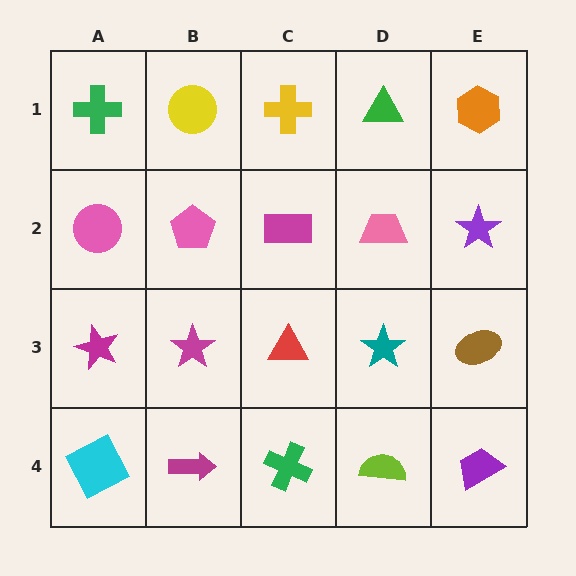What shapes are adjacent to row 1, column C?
A magenta rectangle (row 2, column C), a yellow circle (row 1, column B), a green triangle (row 1, column D).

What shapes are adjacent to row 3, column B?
A pink pentagon (row 2, column B), a magenta arrow (row 4, column B), a magenta star (row 3, column A), a red triangle (row 3, column C).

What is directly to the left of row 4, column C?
A magenta arrow.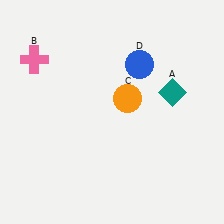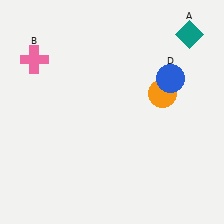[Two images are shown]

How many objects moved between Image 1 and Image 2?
3 objects moved between the two images.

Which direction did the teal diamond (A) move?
The teal diamond (A) moved up.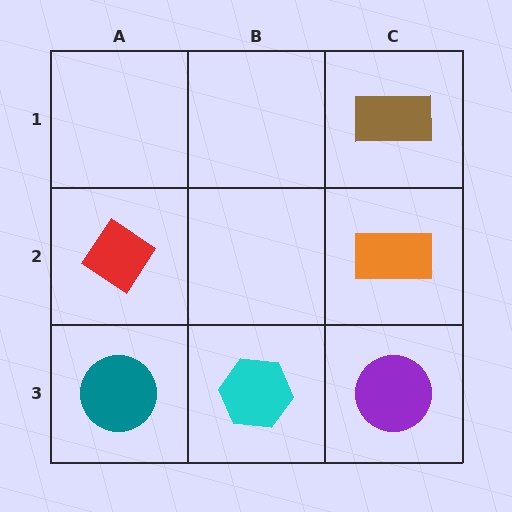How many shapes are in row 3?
3 shapes.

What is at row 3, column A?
A teal circle.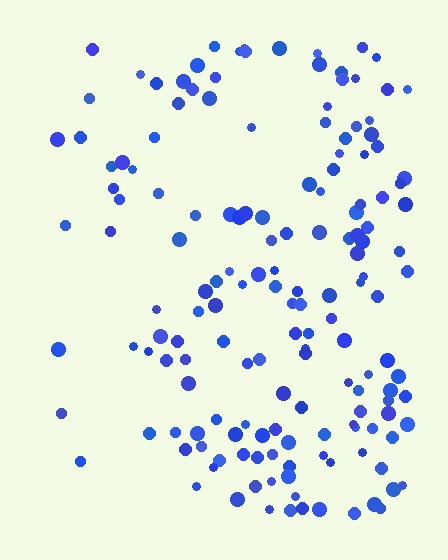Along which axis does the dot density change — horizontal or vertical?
Horizontal.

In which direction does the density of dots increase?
From left to right, with the right side densest.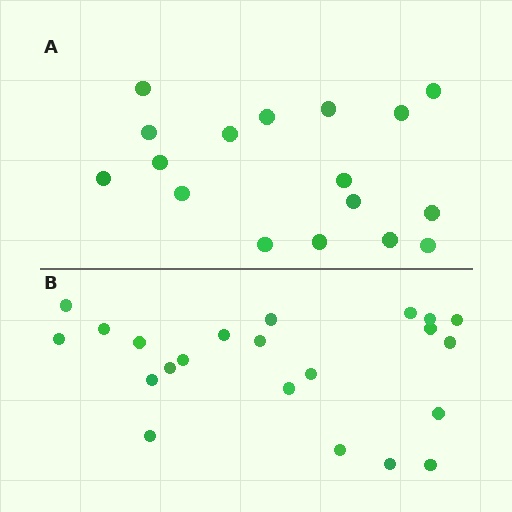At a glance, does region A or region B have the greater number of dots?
Region B (the bottom region) has more dots.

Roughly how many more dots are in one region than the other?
Region B has about 5 more dots than region A.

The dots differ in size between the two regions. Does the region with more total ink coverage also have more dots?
No. Region A has more total ink coverage because its dots are larger, but region B actually contains more individual dots. Total area can be misleading — the number of items is what matters here.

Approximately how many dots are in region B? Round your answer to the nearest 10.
About 20 dots. (The exact count is 22, which rounds to 20.)